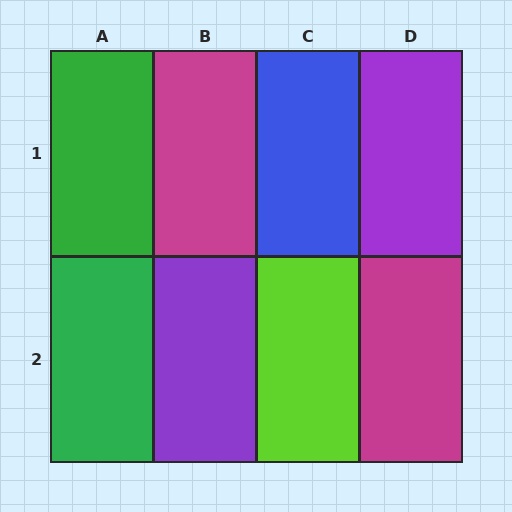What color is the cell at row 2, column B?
Purple.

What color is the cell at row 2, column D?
Magenta.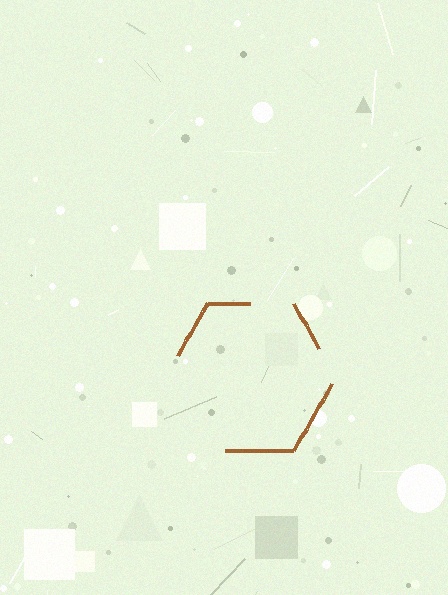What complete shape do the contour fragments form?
The contour fragments form a hexagon.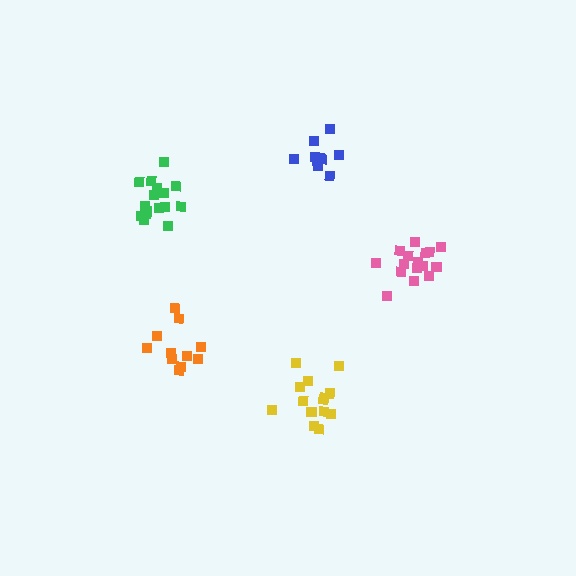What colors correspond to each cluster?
The clusters are colored: green, pink, blue, orange, yellow.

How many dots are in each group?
Group 1: 16 dots, Group 2: 16 dots, Group 3: 10 dots, Group 4: 11 dots, Group 5: 14 dots (67 total).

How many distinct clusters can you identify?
There are 5 distinct clusters.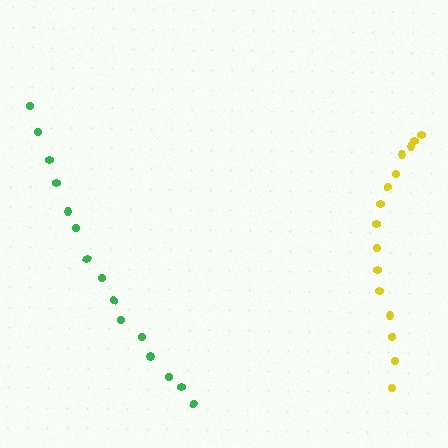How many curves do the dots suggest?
There are 2 distinct paths.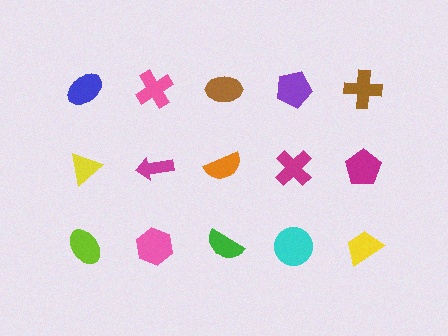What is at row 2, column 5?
A magenta pentagon.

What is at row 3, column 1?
A lime ellipse.